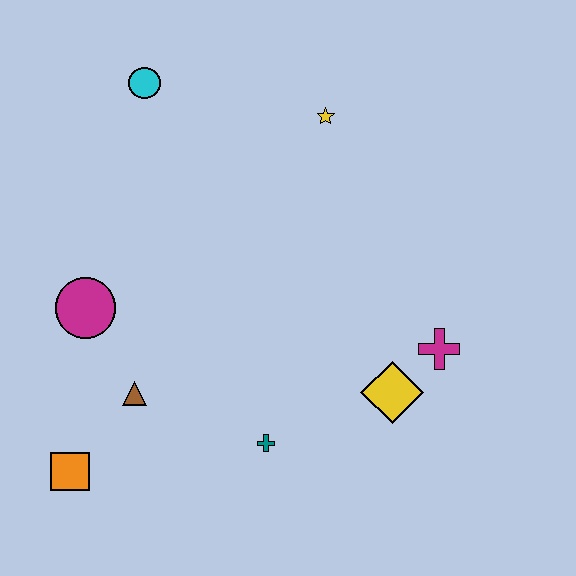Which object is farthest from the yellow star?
The orange square is farthest from the yellow star.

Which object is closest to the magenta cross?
The yellow diamond is closest to the magenta cross.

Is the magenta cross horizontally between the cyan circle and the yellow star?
No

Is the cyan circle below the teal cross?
No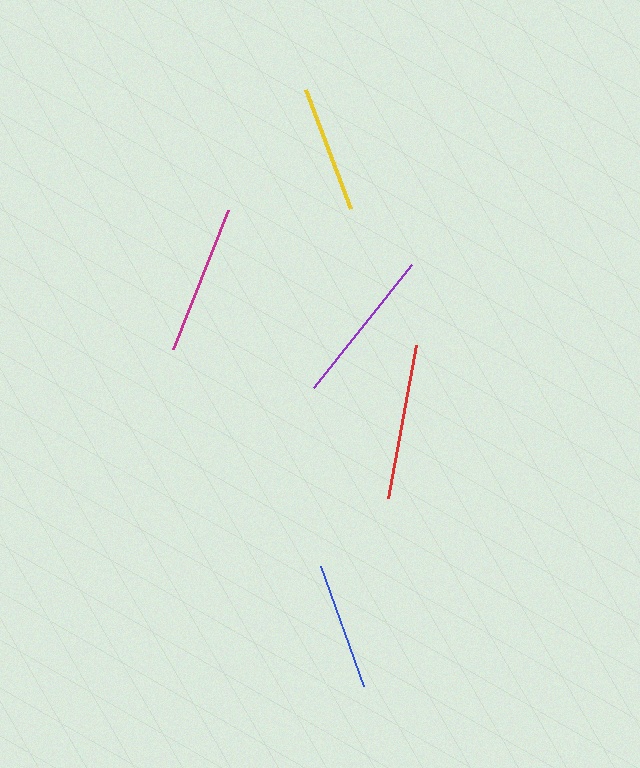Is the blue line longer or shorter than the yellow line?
The blue line is longer than the yellow line.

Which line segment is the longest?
The purple line is the longest at approximately 157 pixels.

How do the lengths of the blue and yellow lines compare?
The blue and yellow lines are approximately the same length.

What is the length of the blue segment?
The blue segment is approximately 128 pixels long.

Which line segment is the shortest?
The yellow line is the shortest at approximately 128 pixels.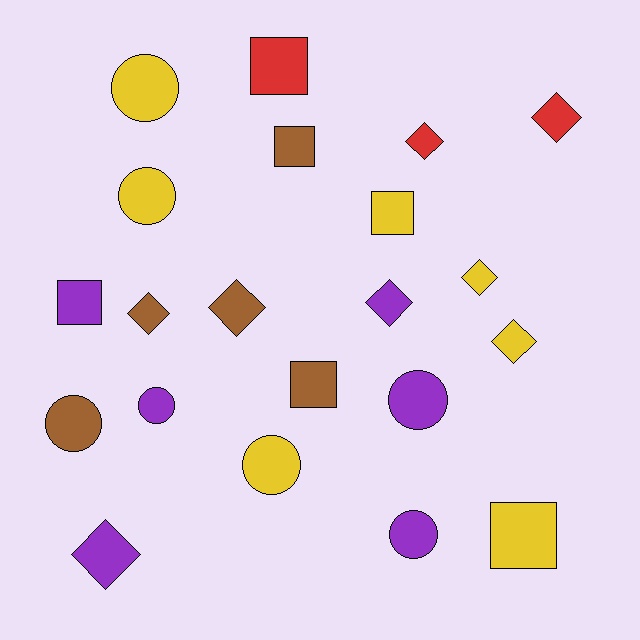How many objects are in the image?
There are 21 objects.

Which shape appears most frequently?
Diamond, with 8 objects.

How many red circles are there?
There are no red circles.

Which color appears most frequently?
Yellow, with 7 objects.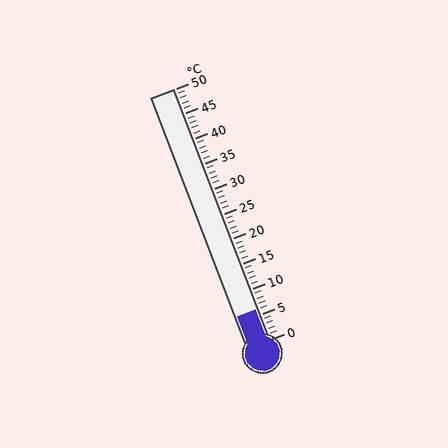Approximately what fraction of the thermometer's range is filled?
The thermometer is filled to approximately 10% of its range.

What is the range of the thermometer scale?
The thermometer scale ranges from 0°C to 50°C.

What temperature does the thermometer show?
The thermometer shows approximately 6°C.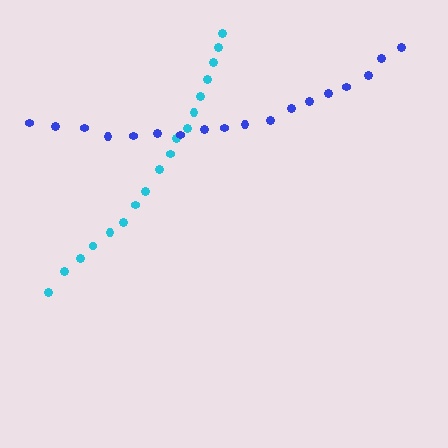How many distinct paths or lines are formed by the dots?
There are 2 distinct paths.